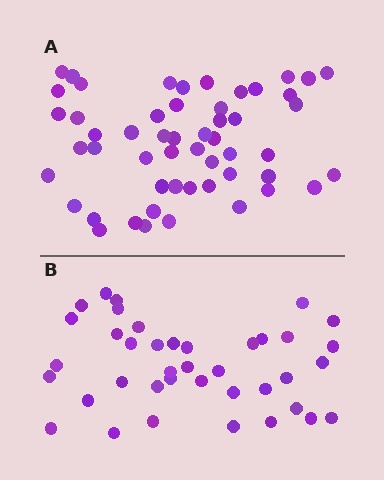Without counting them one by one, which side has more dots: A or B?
Region A (the top region) has more dots.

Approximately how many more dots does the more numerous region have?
Region A has approximately 15 more dots than region B.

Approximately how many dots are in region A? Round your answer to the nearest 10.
About 50 dots. (The exact count is 53, which rounds to 50.)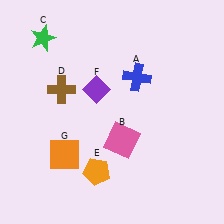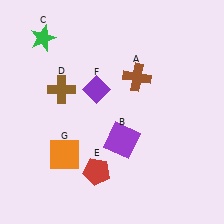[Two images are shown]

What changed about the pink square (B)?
In Image 1, B is pink. In Image 2, it changed to purple.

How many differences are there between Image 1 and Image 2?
There are 3 differences between the two images.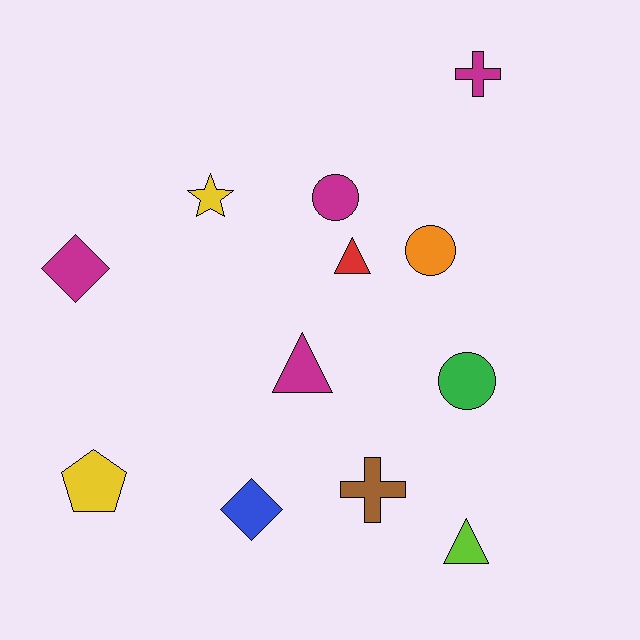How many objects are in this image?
There are 12 objects.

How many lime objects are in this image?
There is 1 lime object.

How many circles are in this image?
There are 3 circles.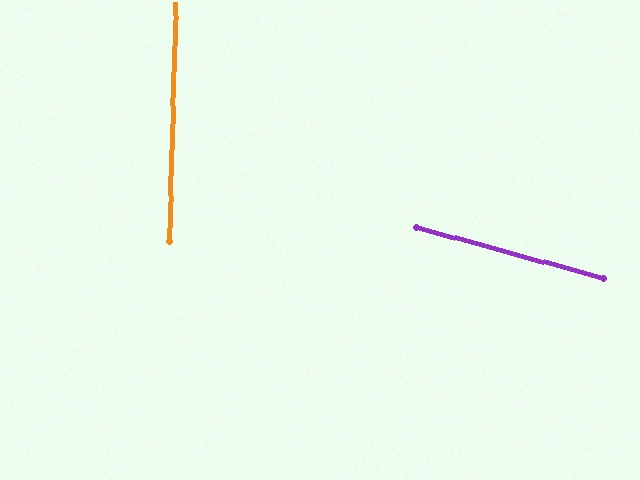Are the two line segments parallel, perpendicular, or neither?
Neither parallel nor perpendicular — they differ by about 76°.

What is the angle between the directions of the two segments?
Approximately 76 degrees.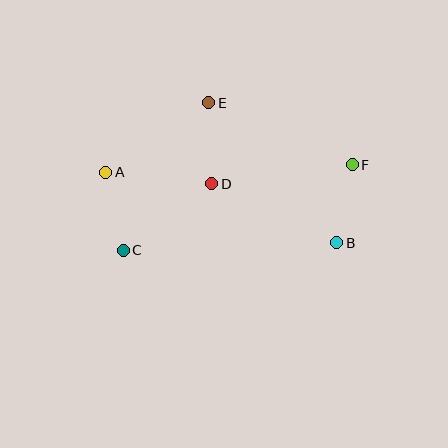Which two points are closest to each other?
Points B and F are closest to each other.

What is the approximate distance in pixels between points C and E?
The distance between C and E is approximately 170 pixels.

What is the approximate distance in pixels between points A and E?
The distance between A and E is approximately 124 pixels.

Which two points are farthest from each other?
Points A and F are farthest from each other.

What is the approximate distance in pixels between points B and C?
The distance between B and C is approximately 213 pixels.